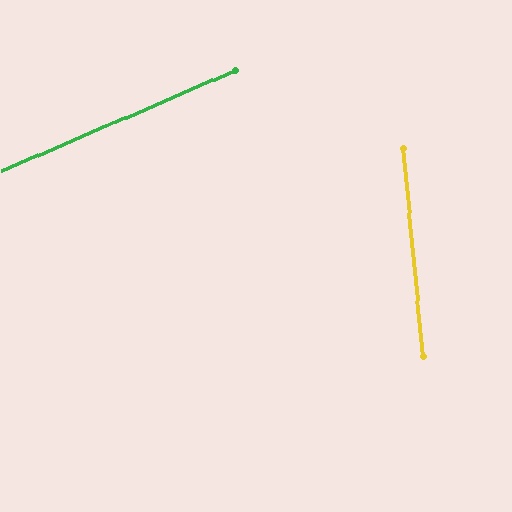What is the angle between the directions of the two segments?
Approximately 72 degrees.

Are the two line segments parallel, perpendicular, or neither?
Neither parallel nor perpendicular — they differ by about 72°.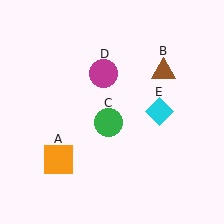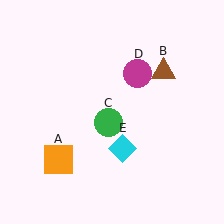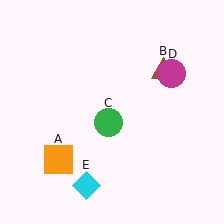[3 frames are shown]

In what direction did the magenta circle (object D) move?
The magenta circle (object D) moved right.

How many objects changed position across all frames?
2 objects changed position: magenta circle (object D), cyan diamond (object E).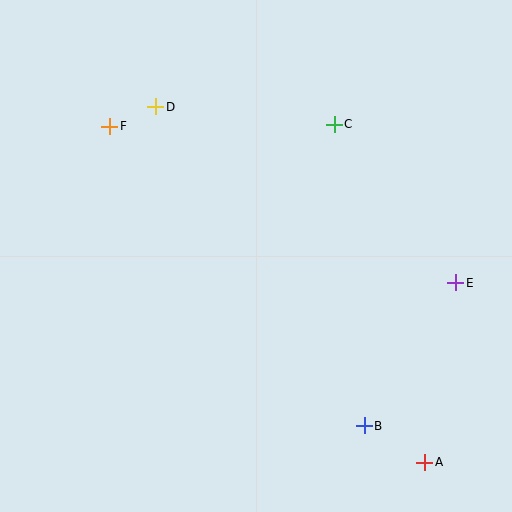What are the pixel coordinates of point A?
Point A is at (425, 462).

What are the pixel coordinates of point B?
Point B is at (364, 426).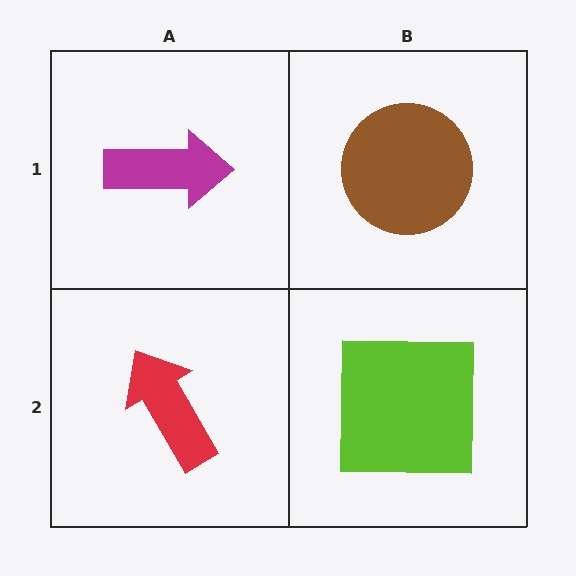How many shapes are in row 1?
2 shapes.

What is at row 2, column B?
A lime square.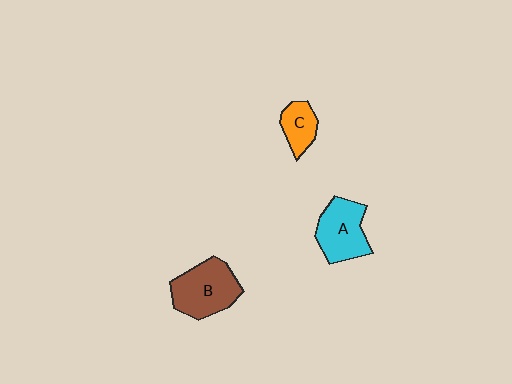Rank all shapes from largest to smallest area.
From largest to smallest: B (brown), A (cyan), C (orange).